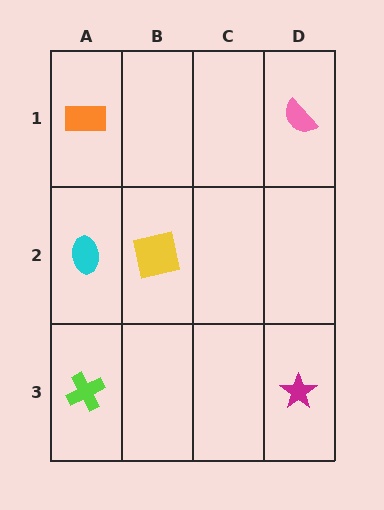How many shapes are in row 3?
2 shapes.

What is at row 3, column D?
A magenta star.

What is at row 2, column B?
A yellow square.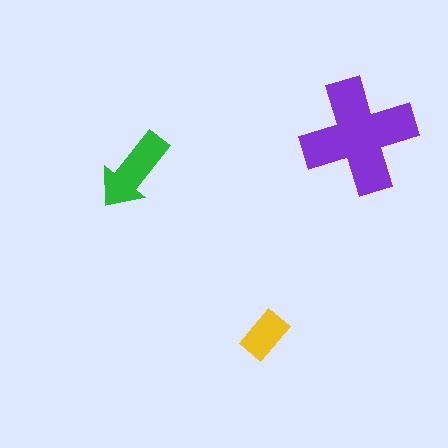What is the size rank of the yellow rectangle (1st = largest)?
3rd.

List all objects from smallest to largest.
The yellow rectangle, the green arrow, the purple cross.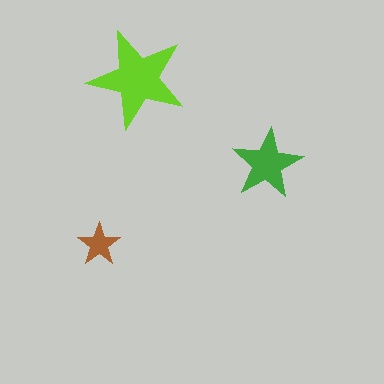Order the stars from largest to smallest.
the lime one, the green one, the brown one.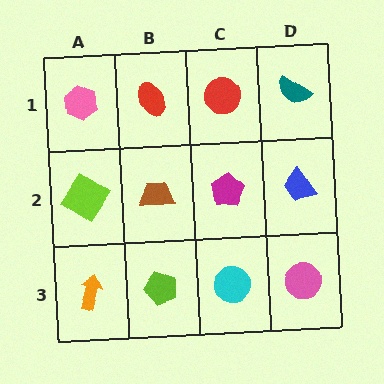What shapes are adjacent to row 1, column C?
A magenta pentagon (row 2, column C), a red ellipse (row 1, column B), a teal semicircle (row 1, column D).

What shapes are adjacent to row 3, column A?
A lime diamond (row 2, column A), a lime pentagon (row 3, column B).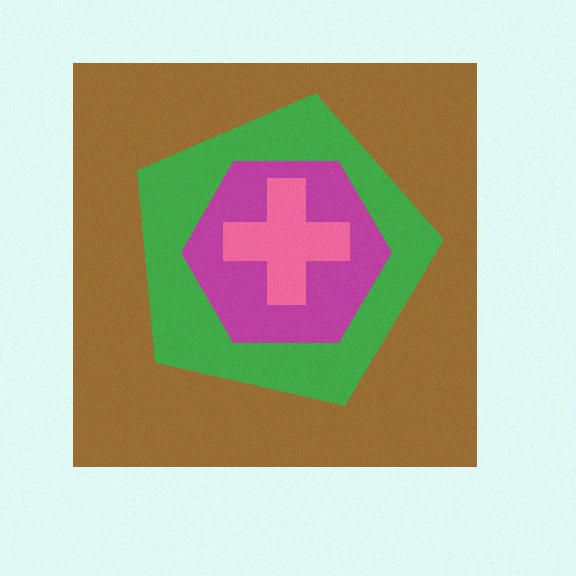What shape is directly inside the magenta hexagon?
The pink cross.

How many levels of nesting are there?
4.